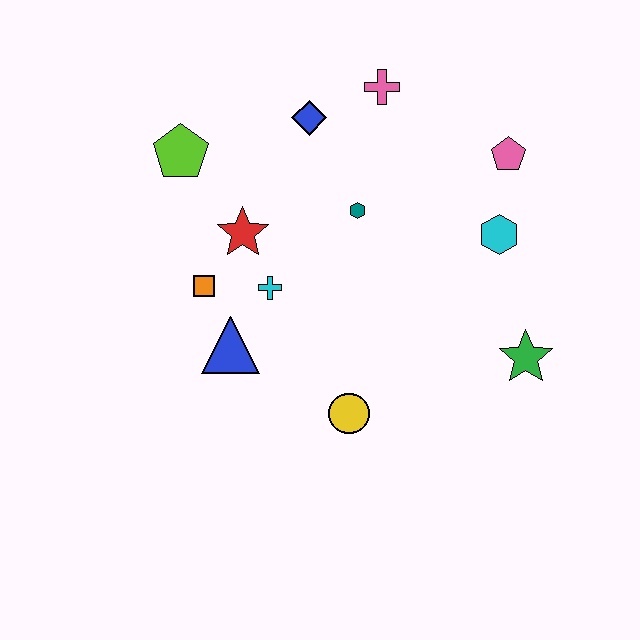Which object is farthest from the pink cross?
The yellow circle is farthest from the pink cross.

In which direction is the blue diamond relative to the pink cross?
The blue diamond is to the left of the pink cross.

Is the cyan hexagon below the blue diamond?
Yes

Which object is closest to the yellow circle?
The blue triangle is closest to the yellow circle.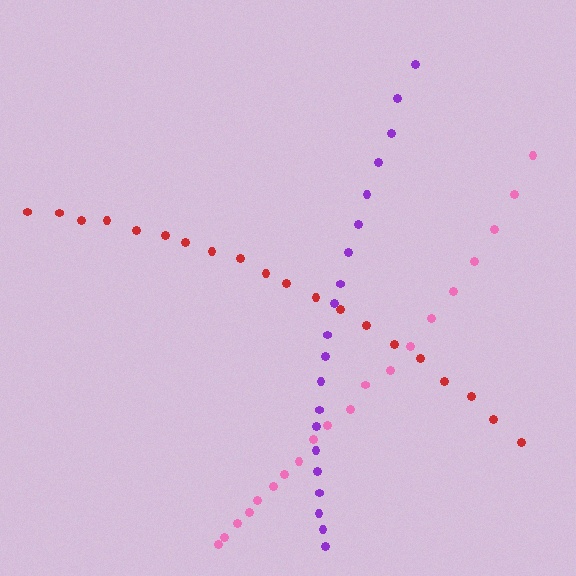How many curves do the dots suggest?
There are 3 distinct paths.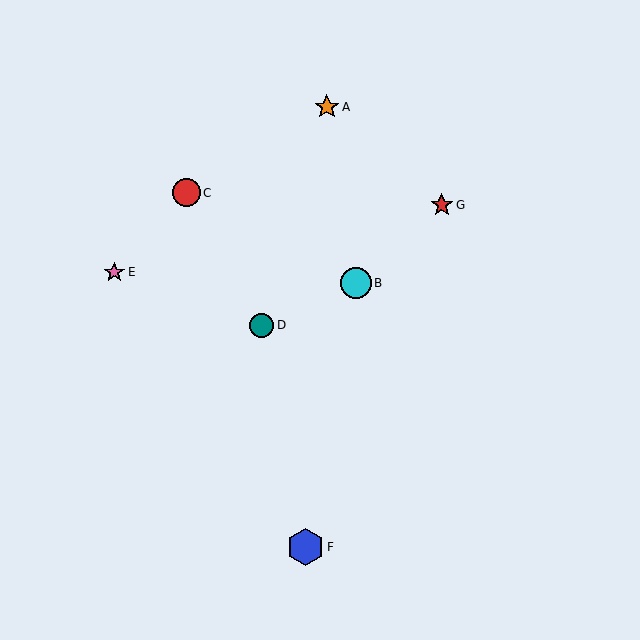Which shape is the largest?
The blue hexagon (labeled F) is the largest.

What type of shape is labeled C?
Shape C is a red circle.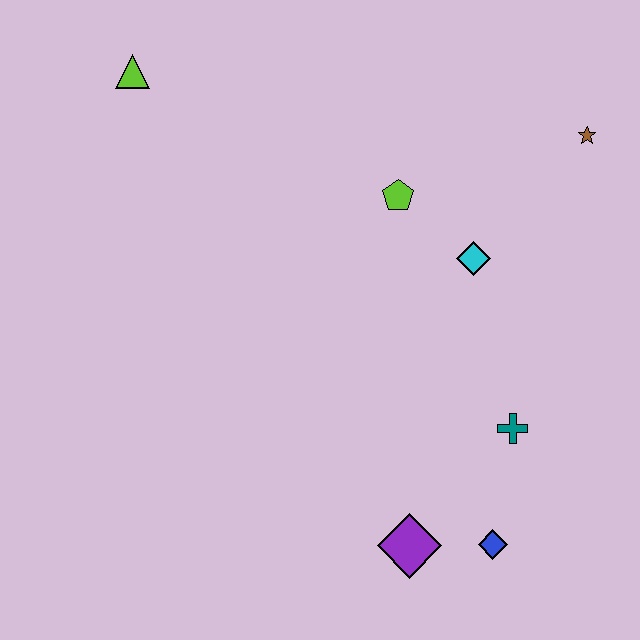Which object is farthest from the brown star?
The lime triangle is farthest from the brown star.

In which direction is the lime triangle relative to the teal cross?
The lime triangle is to the left of the teal cross.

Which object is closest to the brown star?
The cyan diamond is closest to the brown star.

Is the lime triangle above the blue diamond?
Yes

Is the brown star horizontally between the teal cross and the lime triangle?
No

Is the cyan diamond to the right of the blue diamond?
No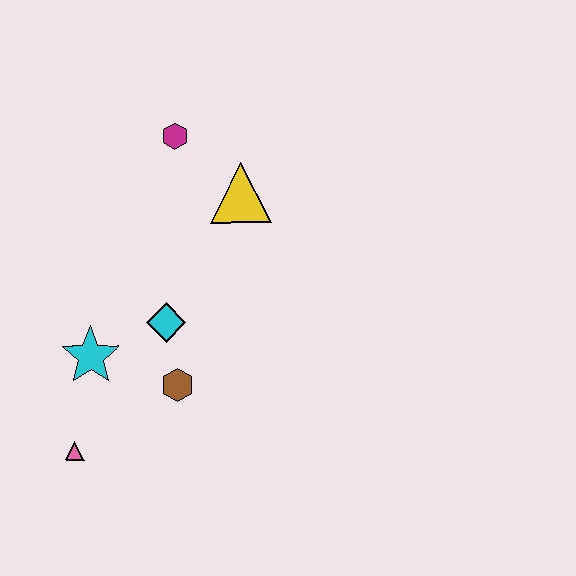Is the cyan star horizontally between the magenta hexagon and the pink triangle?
Yes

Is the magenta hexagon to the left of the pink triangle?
No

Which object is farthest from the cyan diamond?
The magenta hexagon is farthest from the cyan diamond.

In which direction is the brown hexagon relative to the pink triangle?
The brown hexagon is to the right of the pink triangle.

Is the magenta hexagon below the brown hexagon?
No